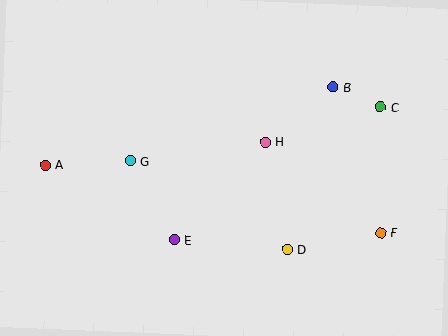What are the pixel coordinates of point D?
Point D is at (287, 249).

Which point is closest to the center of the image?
Point H at (266, 142) is closest to the center.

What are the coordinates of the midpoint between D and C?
The midpoint between D and C is at (334, 178).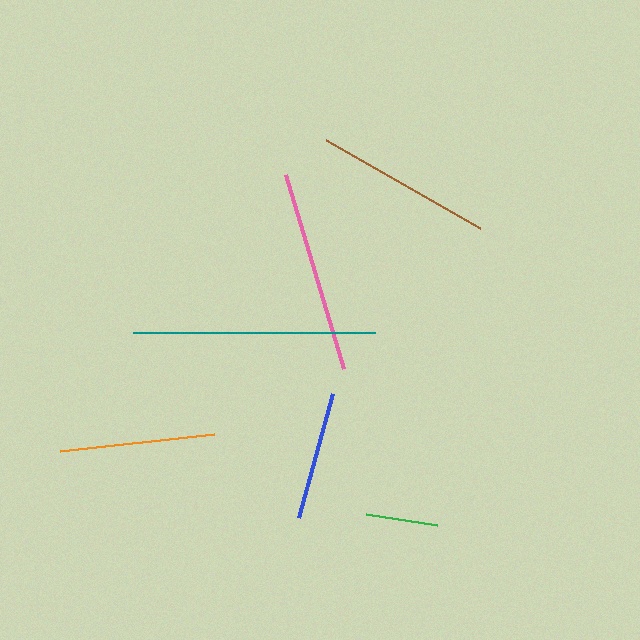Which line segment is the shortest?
The green line is the shortest at approximately 72 pixels.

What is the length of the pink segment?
The pink segment is approximately 203 pixels long.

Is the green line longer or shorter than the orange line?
The orange line is longer than the green line.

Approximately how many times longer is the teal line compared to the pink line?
The teal line is approximately 1.2 times the length of the pink line.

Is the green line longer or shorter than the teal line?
The teal line is longer than the green line.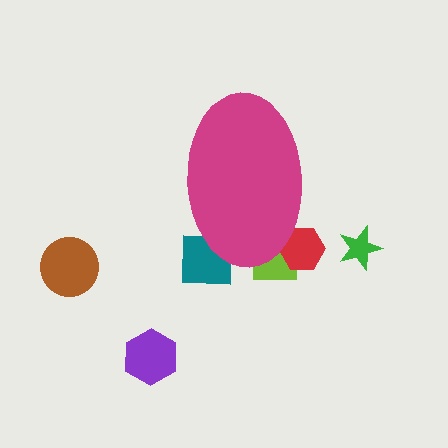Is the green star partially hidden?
No, the green star is fully visible.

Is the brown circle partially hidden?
No, the brown circle is fully visible.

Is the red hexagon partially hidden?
Yes, the red hexagon is partially hidden behind the magenta ellipse.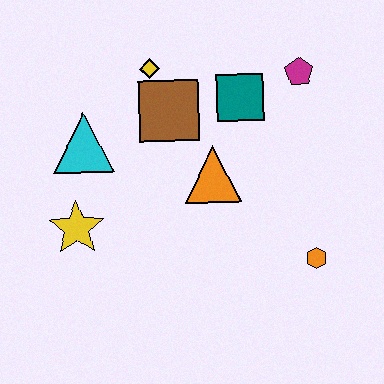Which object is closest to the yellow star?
The cyan triangle is closest to the yellow star.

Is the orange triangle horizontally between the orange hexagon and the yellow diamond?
Yes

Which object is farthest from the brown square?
The orange hexagon is farthest from the brown square.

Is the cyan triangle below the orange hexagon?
No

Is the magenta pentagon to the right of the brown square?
Yes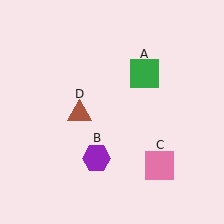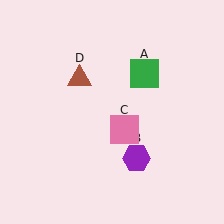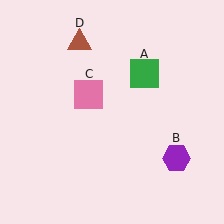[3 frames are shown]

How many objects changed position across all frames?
3 objects changed position: purple hexagon (object B), pink square (object C), brown triangle (object D).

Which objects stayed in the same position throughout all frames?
Green square (object A) remained stationary.